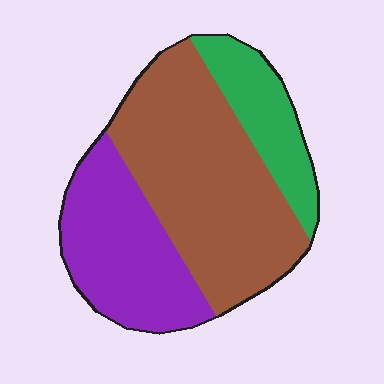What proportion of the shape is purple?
Purple covers roughly 30% of the shape.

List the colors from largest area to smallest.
From largest to smallest: brown, purple, green.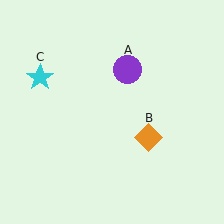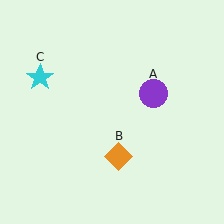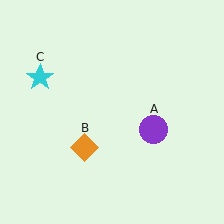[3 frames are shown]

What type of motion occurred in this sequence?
The purple circle (object A), orange diamond (object B) rotated clockwise around the center of the scene.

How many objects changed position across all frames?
2 objects changed position: purple circle (object A), orange diamond (object B).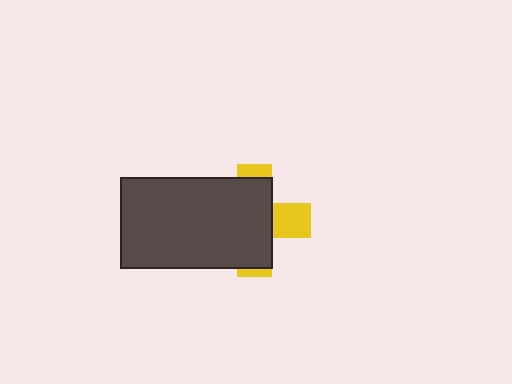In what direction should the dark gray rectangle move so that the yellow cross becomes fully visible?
The dark gray rectangle should move left. That is the shortest direction to clear the overlap and leave the yellow cross fully visible.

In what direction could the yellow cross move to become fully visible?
The yellow cross could move right. That would shift it out from behind the dark gray rectangle entirely.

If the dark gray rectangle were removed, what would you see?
You would see the complete yellow cross.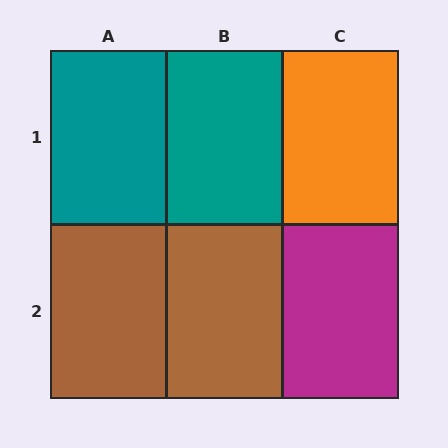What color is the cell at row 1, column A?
Teal.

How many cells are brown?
2 cells are brown.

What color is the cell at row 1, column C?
Orange.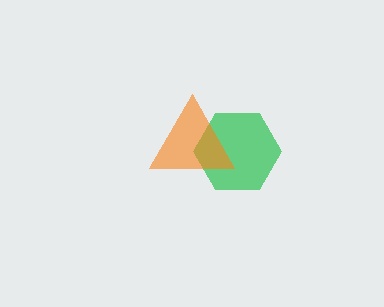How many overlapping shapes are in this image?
There are 2 overlapping shapes in the image.